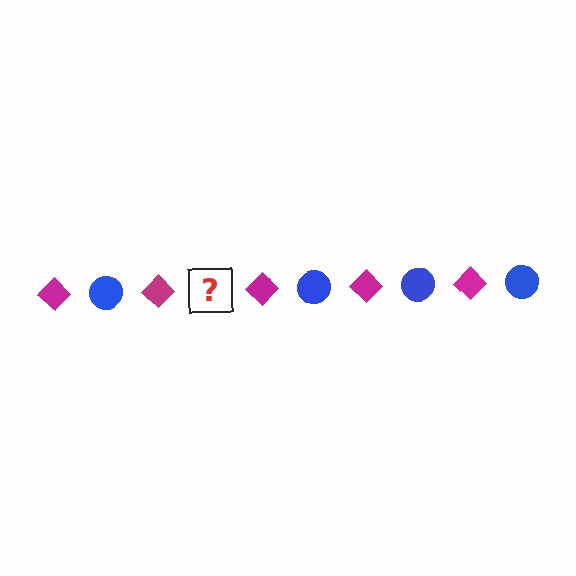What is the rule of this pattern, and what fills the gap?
The rule is that the pattern alternates between magenta diamond and blue circle. The gap should be filled with a blue circle.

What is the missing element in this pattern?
The missing element is a blue circle.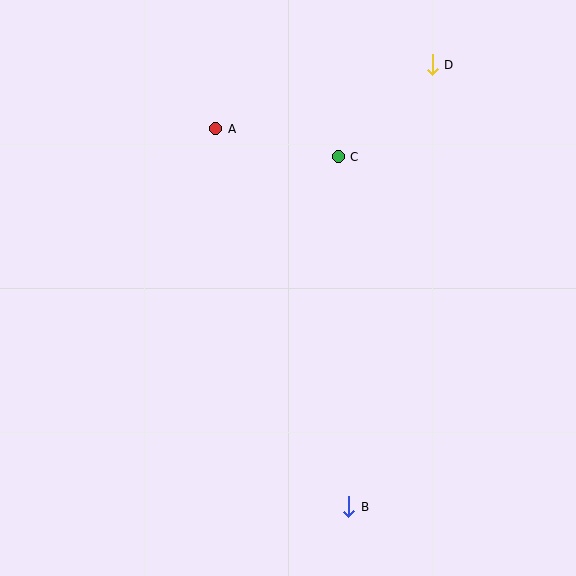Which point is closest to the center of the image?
Point C at (338, 157) is closest to the center.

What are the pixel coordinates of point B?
Point B is at (349, 507).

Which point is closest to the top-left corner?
Point A is closest to the top-left corner.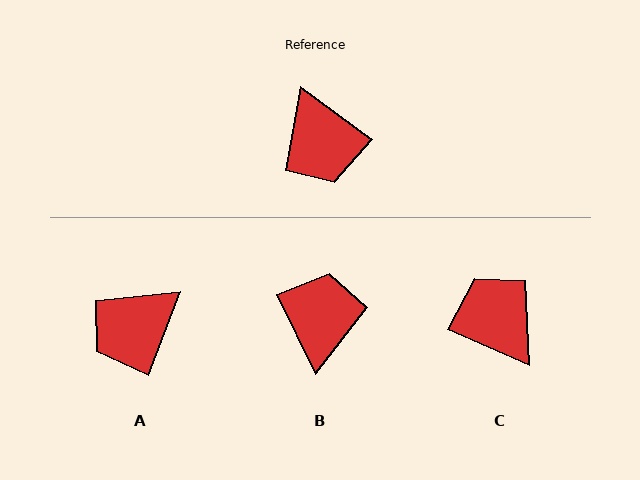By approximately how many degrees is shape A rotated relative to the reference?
Approximately 74 degrees clockwise.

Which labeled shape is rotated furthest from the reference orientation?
C, about 167 degrees away.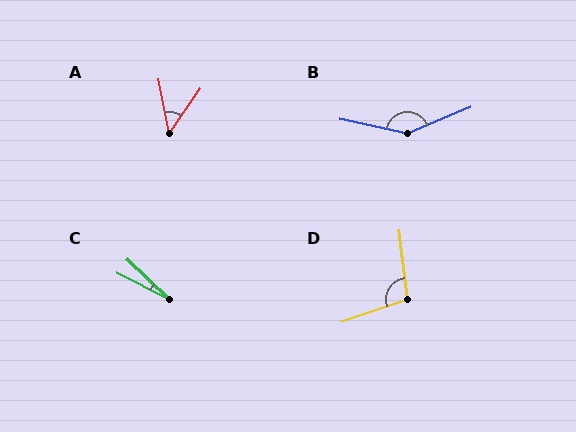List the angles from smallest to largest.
C (17°), A (45°), D (102°), B (145°).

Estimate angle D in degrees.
Approximately 102 degrees.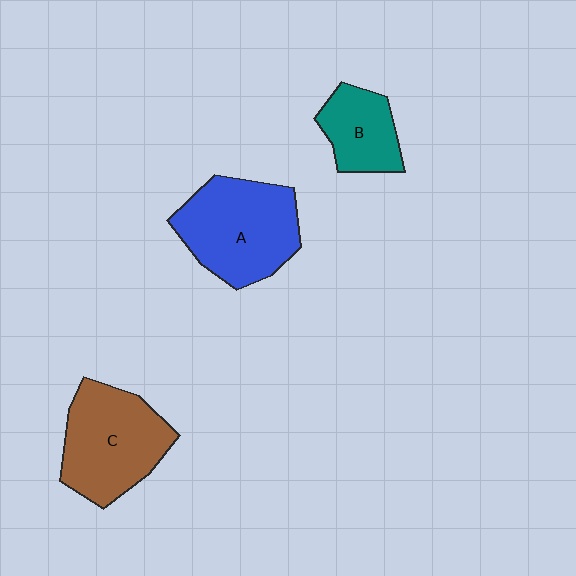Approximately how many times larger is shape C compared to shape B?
Approximately 1.7 times.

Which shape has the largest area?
Shape A (blue).